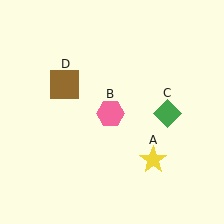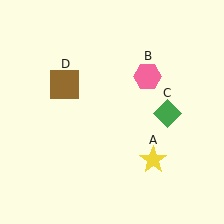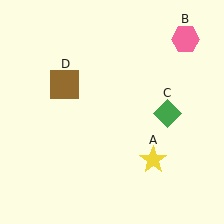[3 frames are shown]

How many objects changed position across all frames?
1 object changed position: pink hexagon (object B).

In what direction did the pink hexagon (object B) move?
The pink hexagon (object B) moved up and to the right.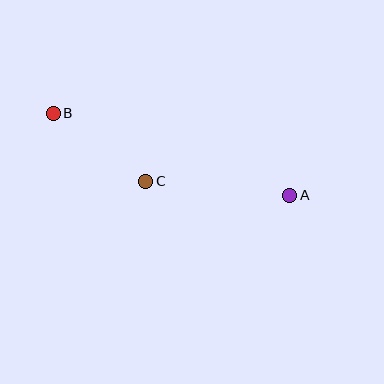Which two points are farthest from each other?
Points A and B are farthest from each other.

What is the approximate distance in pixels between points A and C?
The distance between A and C is approximately 145 pixels.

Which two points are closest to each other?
Points B and C are closest to each other.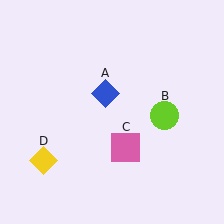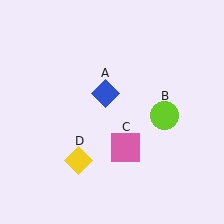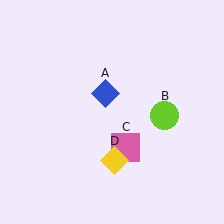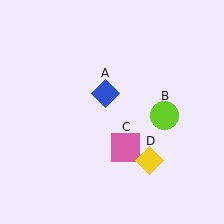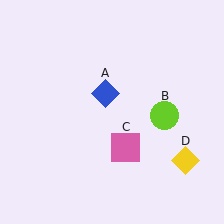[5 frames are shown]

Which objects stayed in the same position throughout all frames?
Blue diamond (object A) and lime circle (object B) and pink square (object C) remained stationary.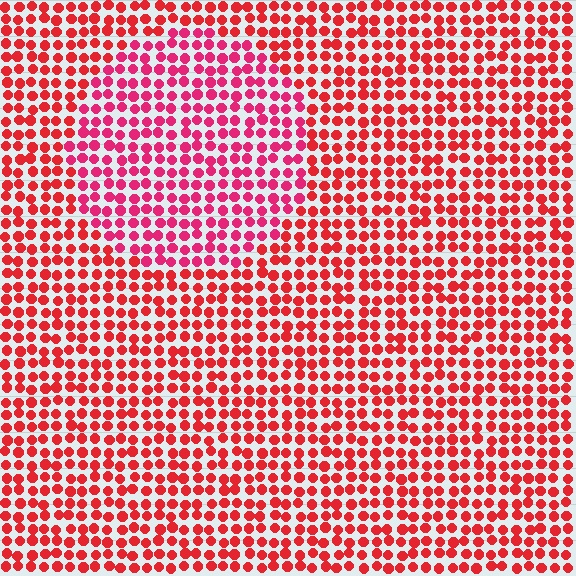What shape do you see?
I see a circle.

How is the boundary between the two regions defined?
The boundary is defined purely by a slight shift in hue (about 23 degrees). Spacing, size, and orientation are identical on both sides.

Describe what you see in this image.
The image is filled with small red elements in a uniform arrangement. A circle-shaped region is visible where the elements are tinted to a slightly different hue, forming a subtle color boundary.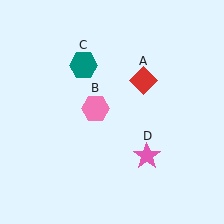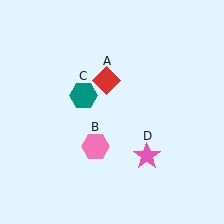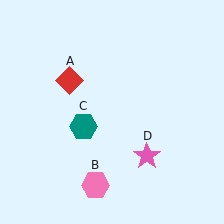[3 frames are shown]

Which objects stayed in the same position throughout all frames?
Pink star (object D) remained stationary.